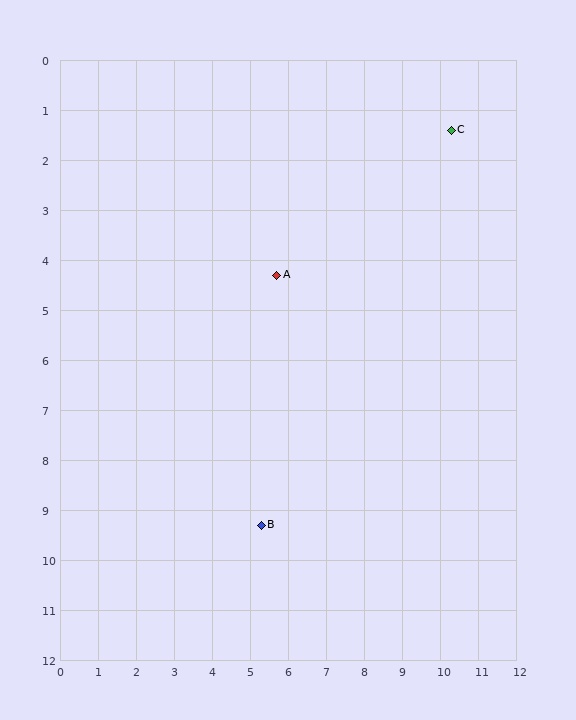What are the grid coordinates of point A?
Point A is at approximately (5.7, 4.3).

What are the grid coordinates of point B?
Point B is at approximately (5.3, 9.3).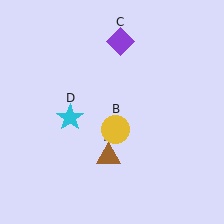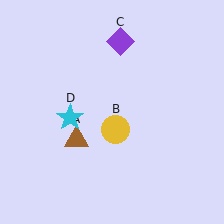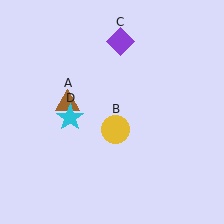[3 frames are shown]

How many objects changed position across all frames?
1 object changed position: brown triangle (object A).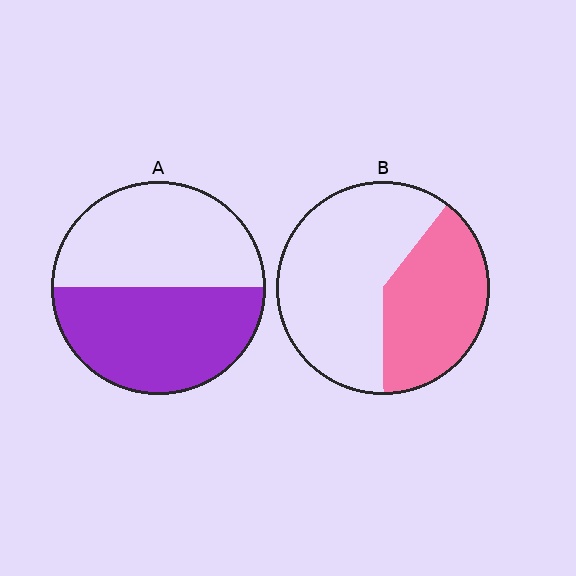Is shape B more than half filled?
No.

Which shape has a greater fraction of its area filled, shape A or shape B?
Shape A.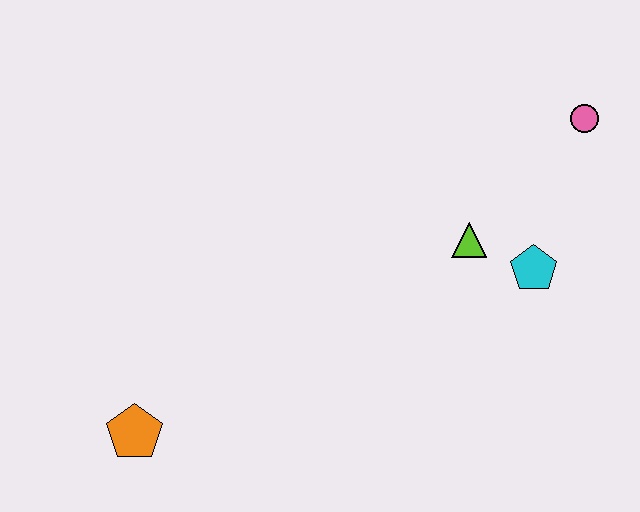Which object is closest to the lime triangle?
The cyan pentagon is closest to the lime triangle.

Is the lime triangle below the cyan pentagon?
No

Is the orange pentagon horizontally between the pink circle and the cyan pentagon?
No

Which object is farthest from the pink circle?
The orange pentagon is farthest from the pink circle.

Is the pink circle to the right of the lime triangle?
Yes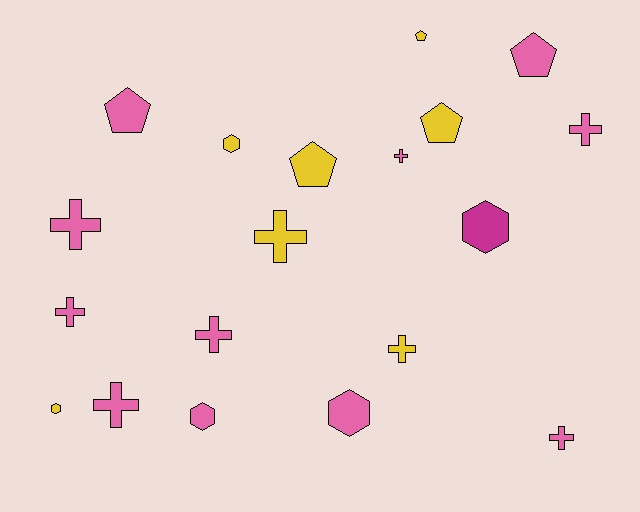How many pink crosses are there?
There are 7 pink crosses.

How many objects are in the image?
There are 19 objects.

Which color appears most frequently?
Pink, with 11 objects.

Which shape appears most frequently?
Cross, with 9 objects.